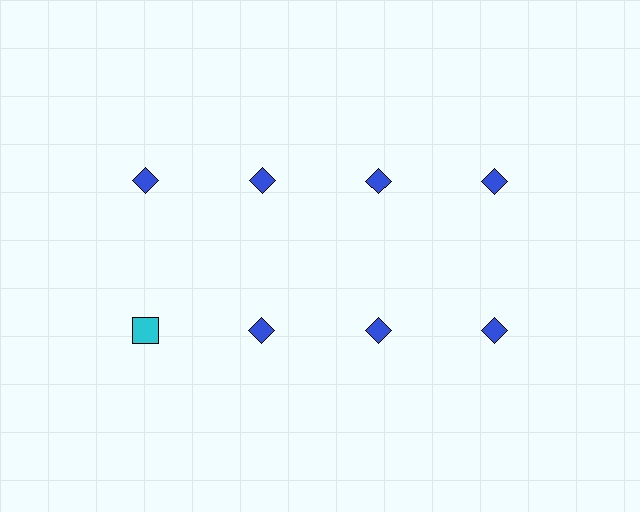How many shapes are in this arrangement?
There are 8 shapes arranged in a grid pattern.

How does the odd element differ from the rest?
It differs in both color (cyan instead of blue) and shape (square instead of diamond).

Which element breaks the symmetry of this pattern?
The cyan square in the second row, leftmost column breaks the symmetry. All other shapes are blue diamonds.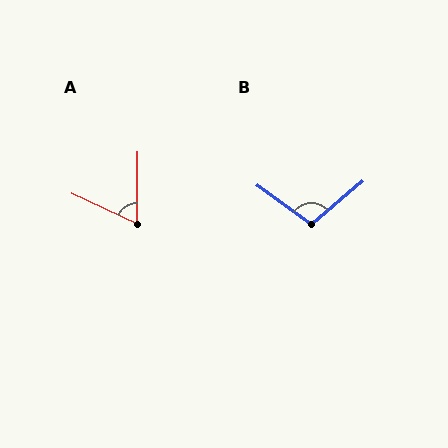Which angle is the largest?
B, at approximately 104 degrees.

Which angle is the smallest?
A, at approximately 65 degrees.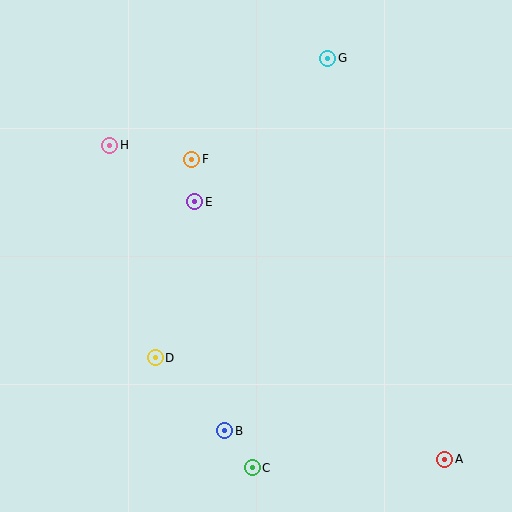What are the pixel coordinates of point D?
Point D is at (155, 358).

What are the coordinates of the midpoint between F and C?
The midpoint between F and C is at (222, 313).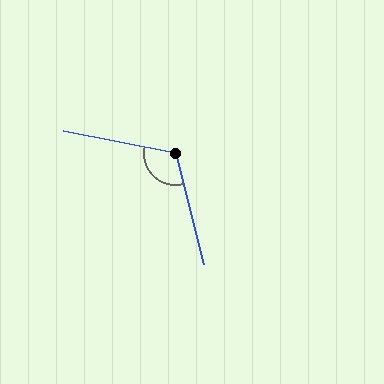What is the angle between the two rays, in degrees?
Approximately 116 degrees.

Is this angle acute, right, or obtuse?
It is obtuse.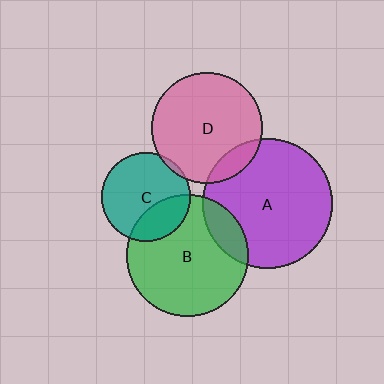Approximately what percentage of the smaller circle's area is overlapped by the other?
Approximately 15%.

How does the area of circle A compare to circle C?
Approximately 2.1 times.